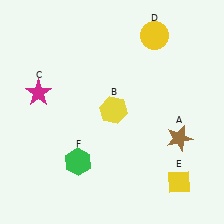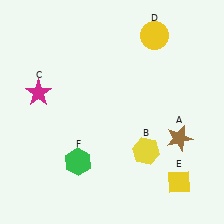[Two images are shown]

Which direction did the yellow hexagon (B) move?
The yellow hexagon (B) moved down.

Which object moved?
The yellow hexagon (B) moved down.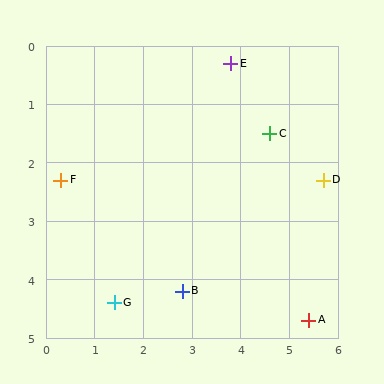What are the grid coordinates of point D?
Point D is at approximately (5.7, 2.3).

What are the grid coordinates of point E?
Point E is at approximately (3.8, 0.3).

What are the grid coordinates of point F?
Point F is at approximately (0.3, 2.3).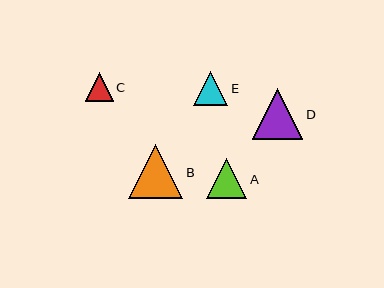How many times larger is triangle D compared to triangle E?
Triangle D is approximately 1.5 times the size of triangle E.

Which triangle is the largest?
Triangle B is the largest with a size of approximately 54 pixels.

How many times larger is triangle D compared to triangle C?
Triangle D is approximately 1.8 times the size of triangle C.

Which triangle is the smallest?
Triangle C is the smallest with a size of approximately 28 pixels.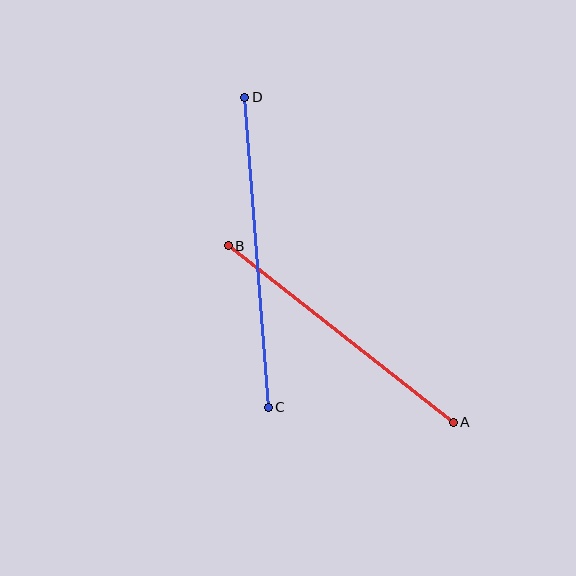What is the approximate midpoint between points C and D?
The midpoint is at approximately (256, 252) pixels.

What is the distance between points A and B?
The distance is approximately 286 pixels.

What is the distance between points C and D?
The distance is approximately 311 pixels.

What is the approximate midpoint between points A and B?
The midpoint is at approximately (341, 334) pixels.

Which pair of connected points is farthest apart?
Points C and D are farthest apart.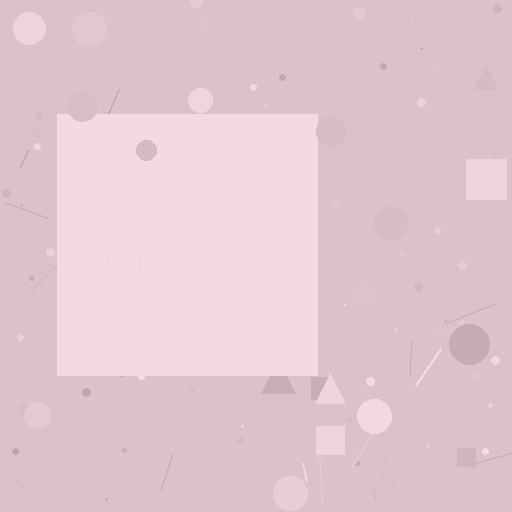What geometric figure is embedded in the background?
A square is embedded in the background.